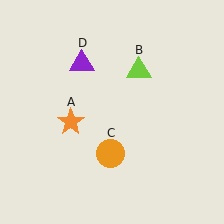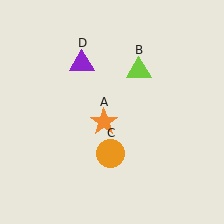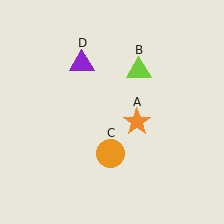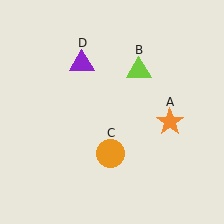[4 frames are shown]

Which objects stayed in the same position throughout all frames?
Lime triangle (object B) and orange circle (object C) and purple triangle (object D) remained stationary.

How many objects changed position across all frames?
1 object changed position: orange star (object A).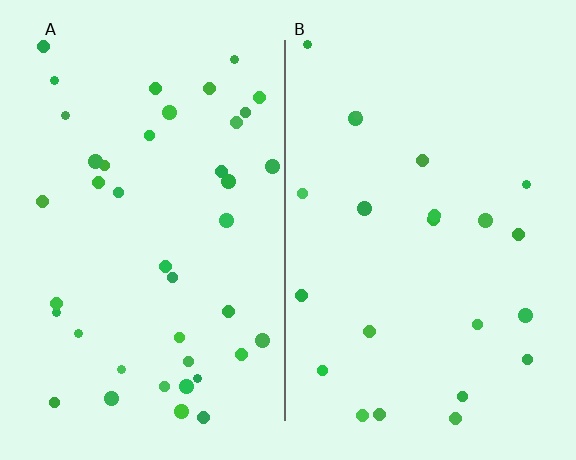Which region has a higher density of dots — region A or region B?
A (the left).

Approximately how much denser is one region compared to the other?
Approximately 1.8× — region A over region B.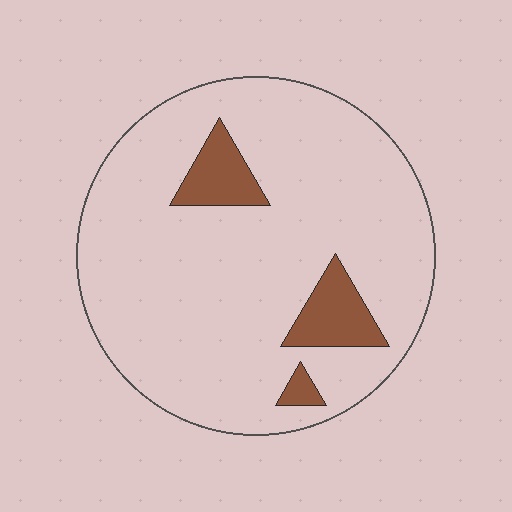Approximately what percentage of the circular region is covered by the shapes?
Approximately 10%.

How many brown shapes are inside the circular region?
3.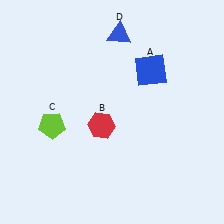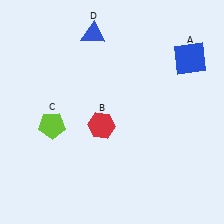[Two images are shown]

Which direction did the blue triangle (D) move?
The blue triangle (D) moved left.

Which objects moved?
The objects that moved are: the blue square (A), the blue triangle (D).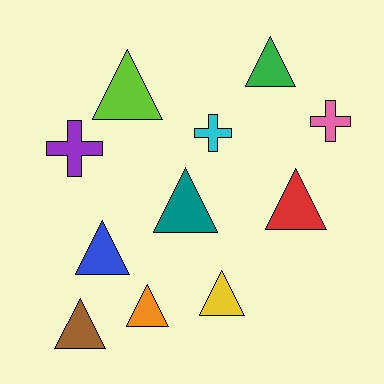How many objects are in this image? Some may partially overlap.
There are 11 objects.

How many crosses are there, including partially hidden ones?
There are 3 crosses.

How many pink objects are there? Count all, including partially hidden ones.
There is 1 pink object.